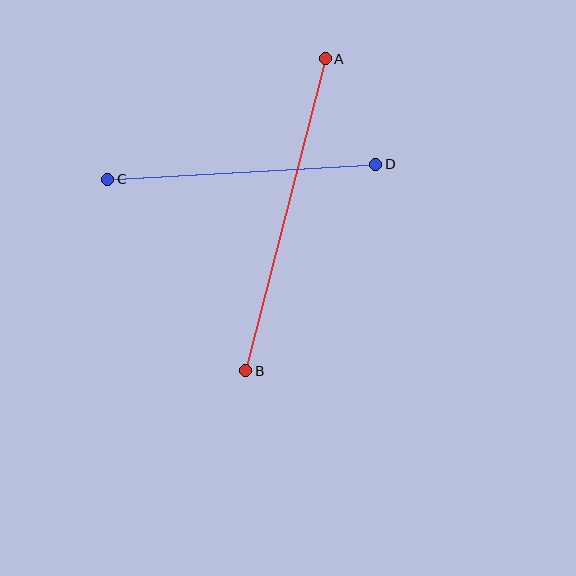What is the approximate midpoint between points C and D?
The midpoint is at approximately (242, 172) pixels.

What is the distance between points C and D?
The distance is approximately 269 pixels.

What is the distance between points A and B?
The distance is approximately 322 pixels.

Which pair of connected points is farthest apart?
Points A and B are farthest apart.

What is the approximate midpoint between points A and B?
The midpoint is at approximately (285, 215) pixels.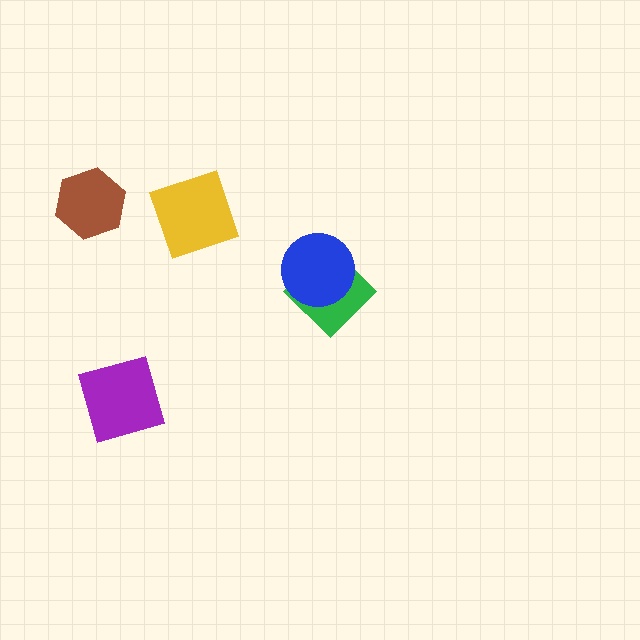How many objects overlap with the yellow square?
0 objects overlap with the yellow square.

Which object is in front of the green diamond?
The blue circle is in front of the green diamond.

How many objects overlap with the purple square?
0 objects overlap with the purple square.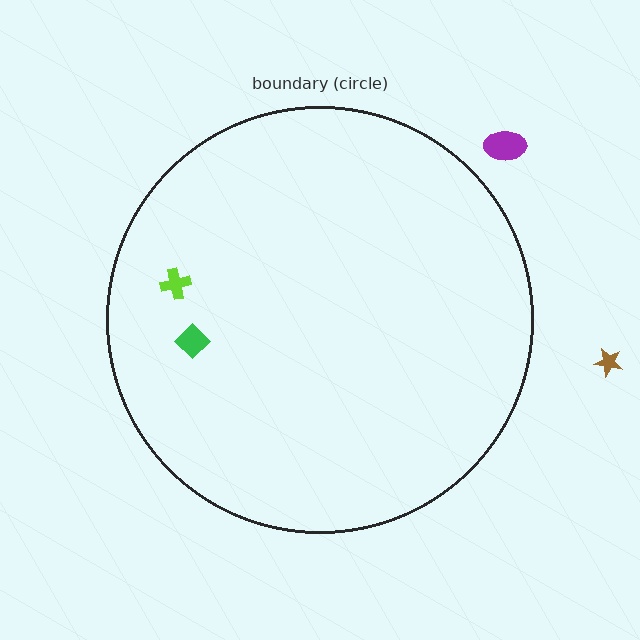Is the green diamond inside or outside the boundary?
Inside.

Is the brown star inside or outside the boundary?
Outside.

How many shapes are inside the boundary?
2 inside, 2 outside.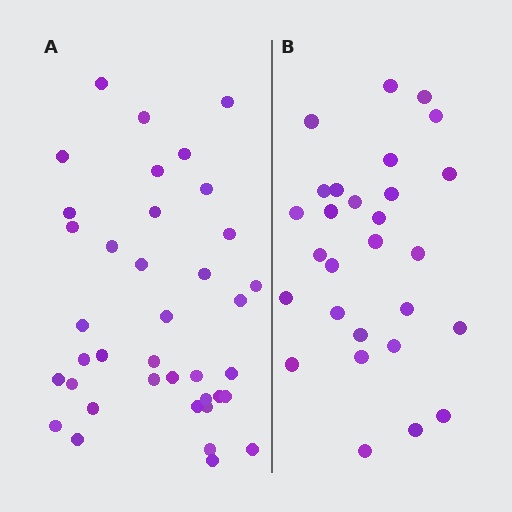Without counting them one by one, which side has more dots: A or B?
Region A (the left region) has more dots.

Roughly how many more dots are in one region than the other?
Region A has roughly 10 or so more dots than region B.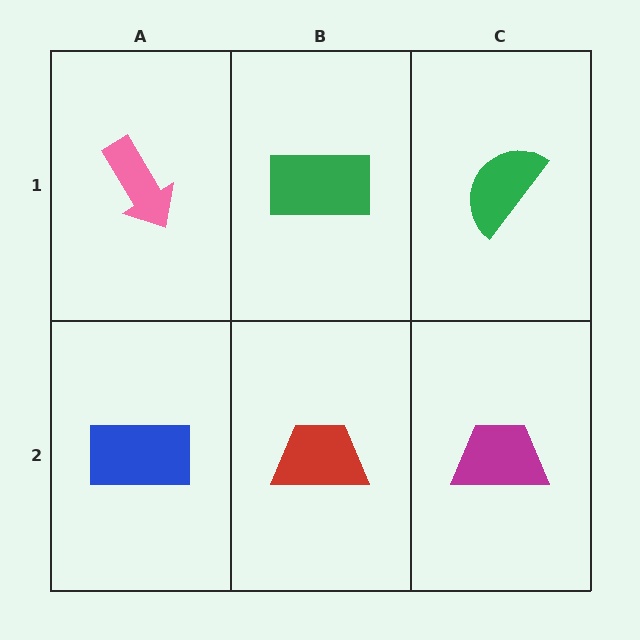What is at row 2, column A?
A blue rectangle.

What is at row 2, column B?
A red trapezoid.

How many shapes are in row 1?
3 shapes.